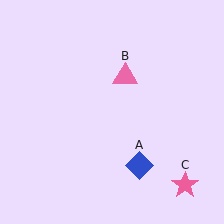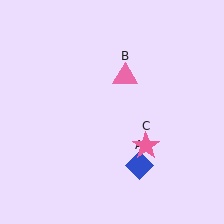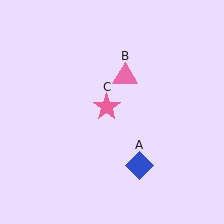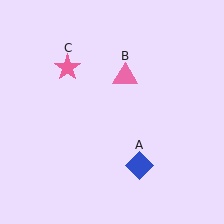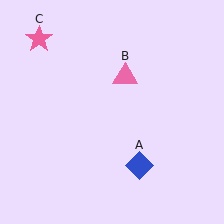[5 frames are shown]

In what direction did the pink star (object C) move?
The pink star (object C) moved up and to the left.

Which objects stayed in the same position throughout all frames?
Blue diamond (object A) and pink triangle (object B) remained stationary.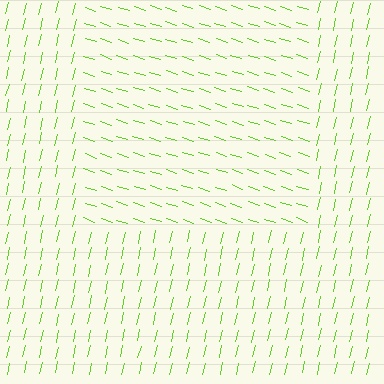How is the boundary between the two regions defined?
The boundary is defined purely by a change in line orientation (approximately 85 degrees difference). All lines are the same color and thickness.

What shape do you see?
I see a rectangle.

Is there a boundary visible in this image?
Yes, there is a texture boundary formed by a change in line orientation.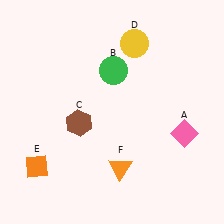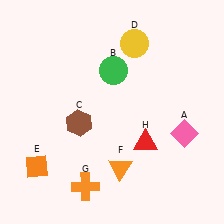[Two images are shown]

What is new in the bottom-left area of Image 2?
An orange cross (G) was added in the bottom-left area of Image 2.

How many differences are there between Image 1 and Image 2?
There are 2 differences between the two images.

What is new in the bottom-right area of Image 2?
A red triangle (H) was added in the bottom-right area of Image 2.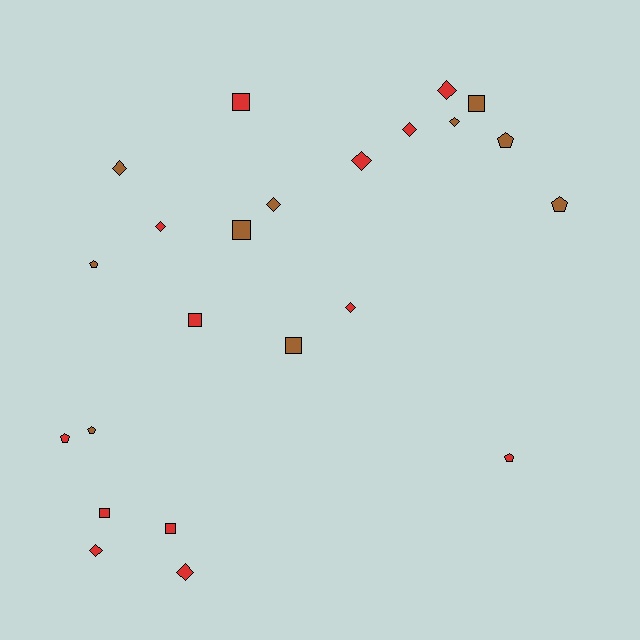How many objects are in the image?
There are 23 objects.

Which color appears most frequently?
Red, with 13 objects.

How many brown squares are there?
There are 3 brown squares.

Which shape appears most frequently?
Diamond, with 10 objects.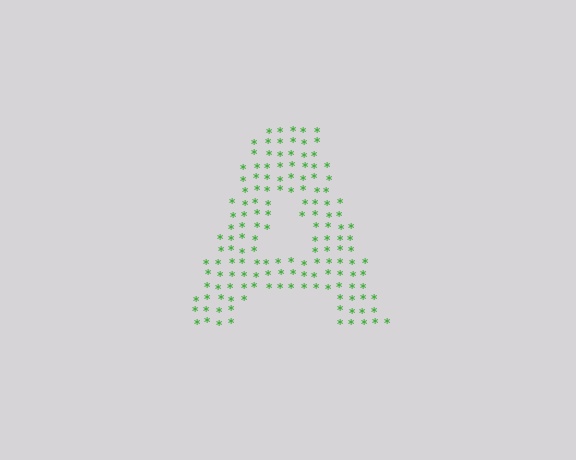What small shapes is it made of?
It is made of small asterisks.